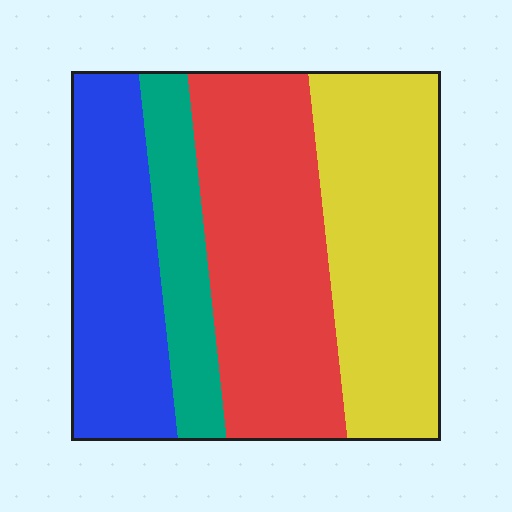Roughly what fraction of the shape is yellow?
Yellow takes up about one third (1/3) of the shape.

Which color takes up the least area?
Teal, at roughly 15%.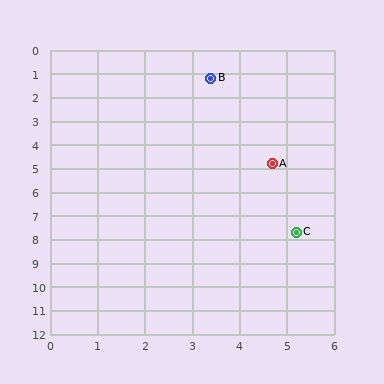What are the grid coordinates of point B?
Point B is at approximately (3.4, 1.2).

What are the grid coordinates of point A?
Point A is at approximately (4.7, 4.8).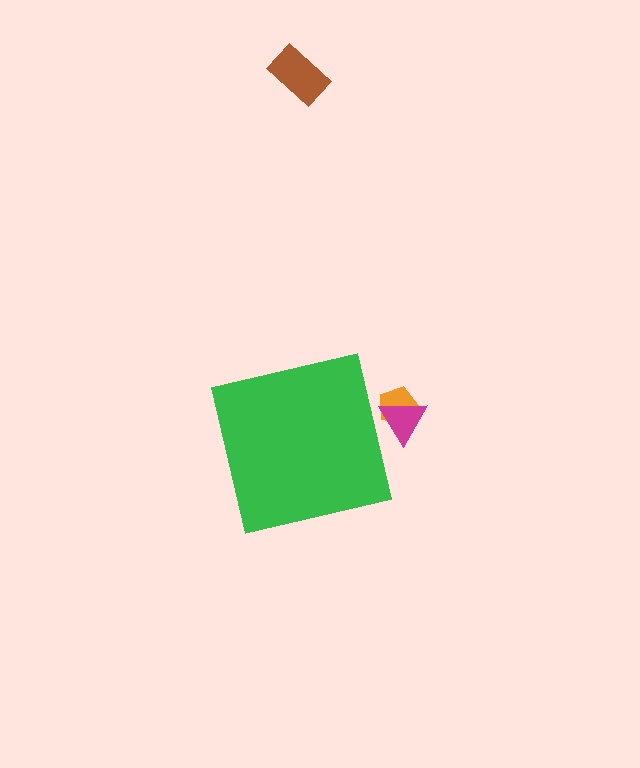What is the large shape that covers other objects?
A green square.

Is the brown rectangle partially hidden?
No, the brown rectangle is fully visible.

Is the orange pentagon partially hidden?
Yes, the orange pentagon is partially hidden behind the green square.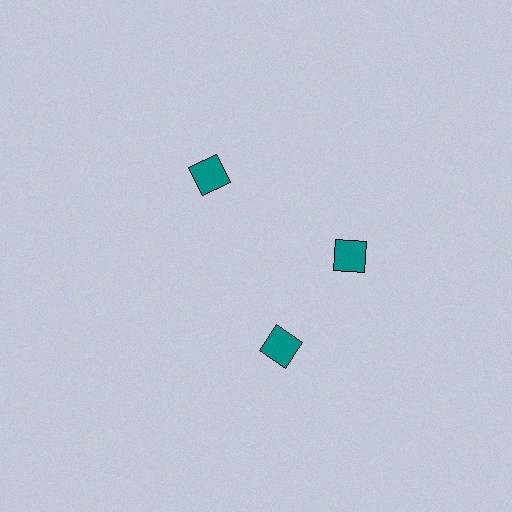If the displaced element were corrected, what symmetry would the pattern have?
It would have 3-fold rotational symmetry — the pattern would map onto itself every 120 degrees.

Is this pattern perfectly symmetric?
No. The 3 teal diamonds are arranged in a ring, but one element near the 7 o'clock position is rotated out of alignment along the ring, breaking the 3-fold rotational symmetry.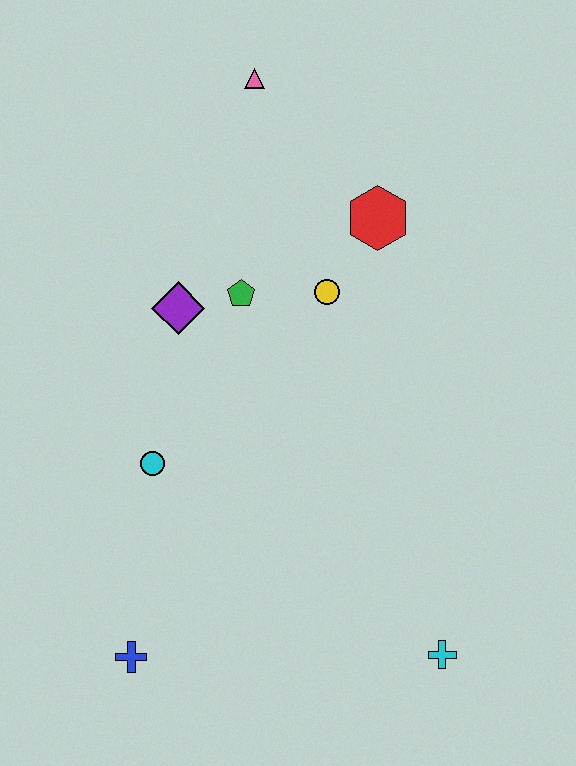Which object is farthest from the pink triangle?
The cyan cross is farthest from the pink triangle.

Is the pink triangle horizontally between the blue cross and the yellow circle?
Yes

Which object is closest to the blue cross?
The cyan circle is closest to the blue cross.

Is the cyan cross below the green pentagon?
Yes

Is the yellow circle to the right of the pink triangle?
Yes